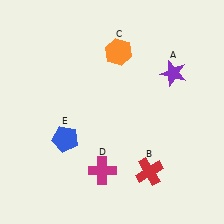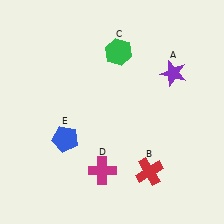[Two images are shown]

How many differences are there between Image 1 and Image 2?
There is 1 difference between the two images.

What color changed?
The hexagon (C) changed from orange in Image 1 to green in Image 2.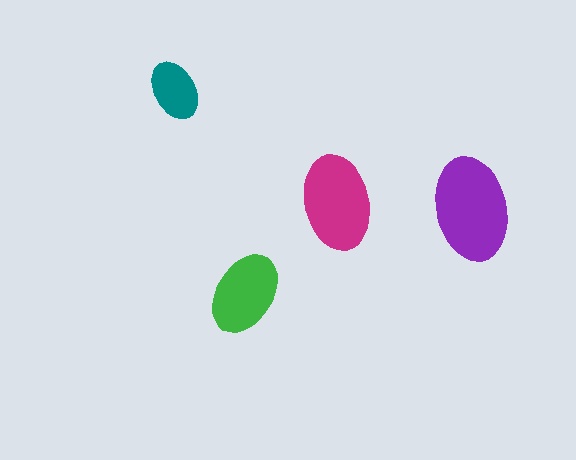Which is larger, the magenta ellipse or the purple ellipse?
The purple one.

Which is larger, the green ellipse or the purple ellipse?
The purple one.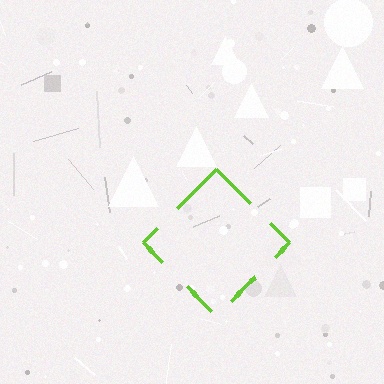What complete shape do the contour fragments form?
The contour fragments form a diamond.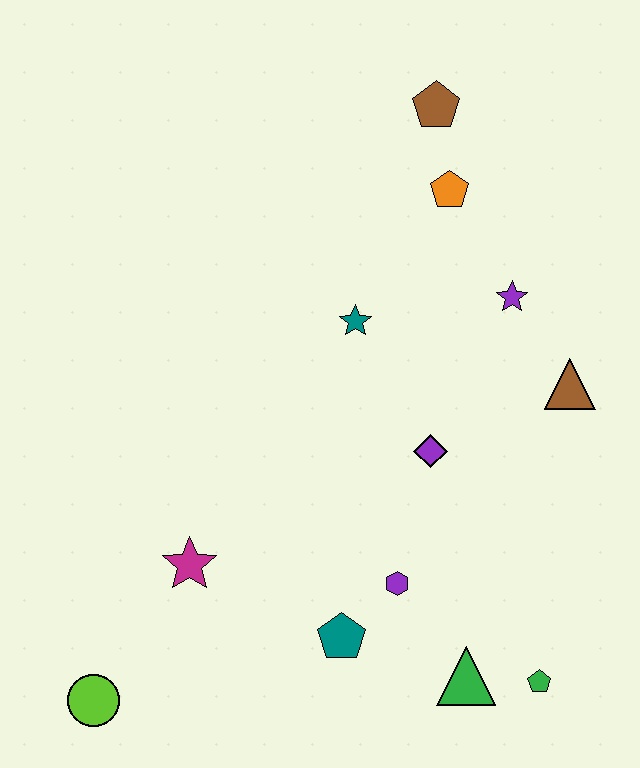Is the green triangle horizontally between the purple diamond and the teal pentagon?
No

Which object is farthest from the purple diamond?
The lime circle is farthest from the purple diamond.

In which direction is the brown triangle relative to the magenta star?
The brown triangle is to the right of the magenta star.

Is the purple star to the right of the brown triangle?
No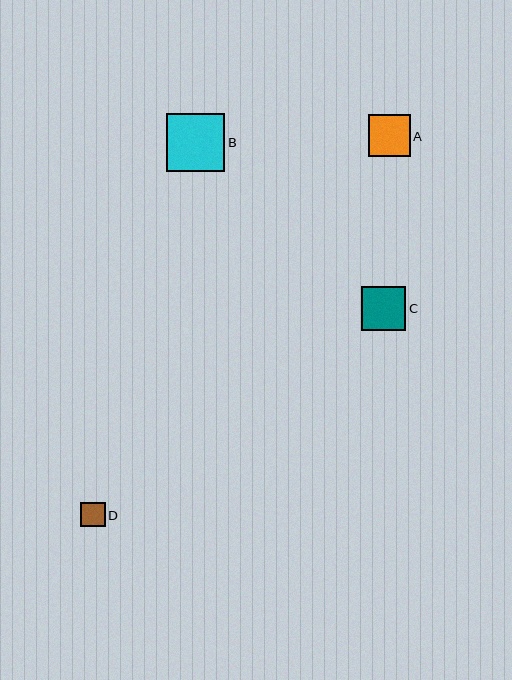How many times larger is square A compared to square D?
Square A is approximately 1.7 times the size of square D.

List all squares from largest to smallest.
From largest to smallest: B, C, A, D.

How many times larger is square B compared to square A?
Square B is approximately 1.4 times the size of square A.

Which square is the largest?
Square B is the largest with a size of approximately 58 pixels.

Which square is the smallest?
Square D is the smallest with a size of approximately 25 pixels.